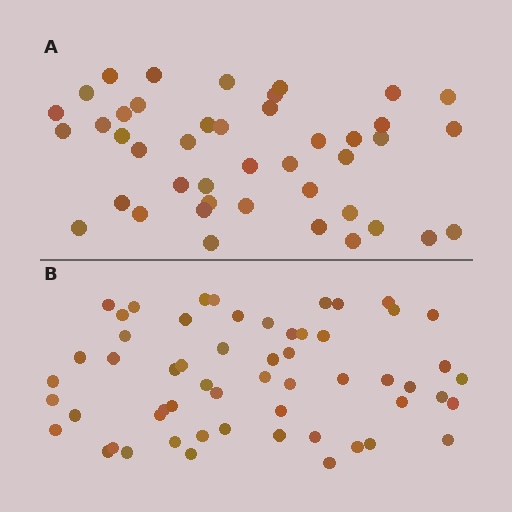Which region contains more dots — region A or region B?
Region B (the bottom region) has more dots.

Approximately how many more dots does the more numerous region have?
Region B has approximately 15 more dots than region A.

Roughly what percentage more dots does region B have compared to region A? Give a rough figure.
About 35% more.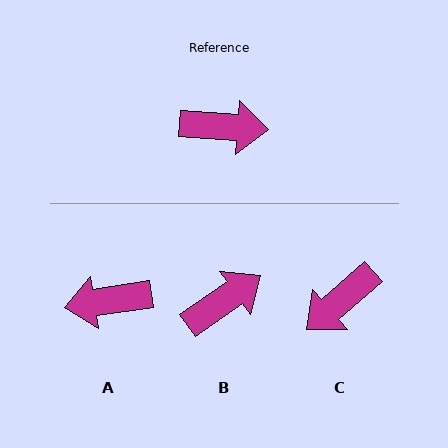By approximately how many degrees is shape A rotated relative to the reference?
Approximately 167 degrees clockwise.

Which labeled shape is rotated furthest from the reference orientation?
A, about 167 degrees away.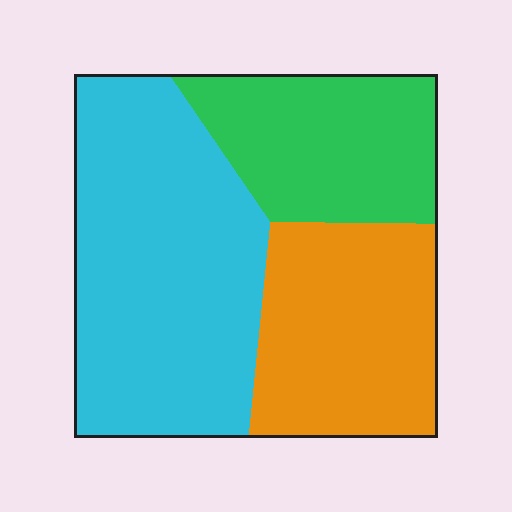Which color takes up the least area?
Green, at roughly 25%.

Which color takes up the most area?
Cyan, at roughly 45%.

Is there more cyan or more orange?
Cyan.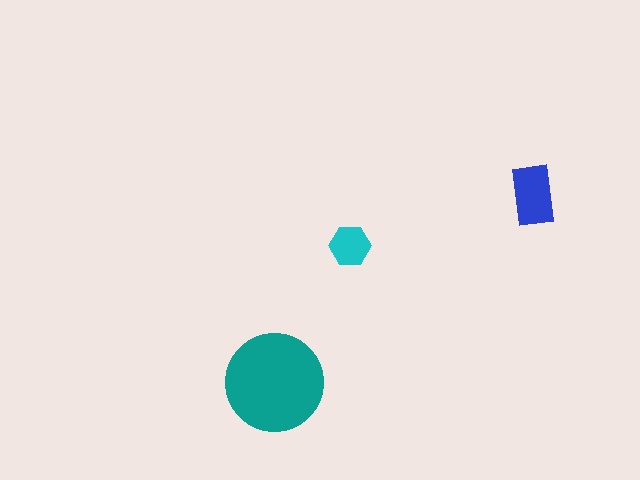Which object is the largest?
The teal circle.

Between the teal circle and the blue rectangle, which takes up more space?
The teal circle.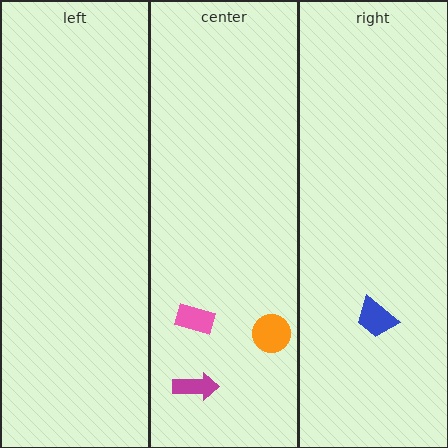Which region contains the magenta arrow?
The center region.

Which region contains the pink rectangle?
The center region.